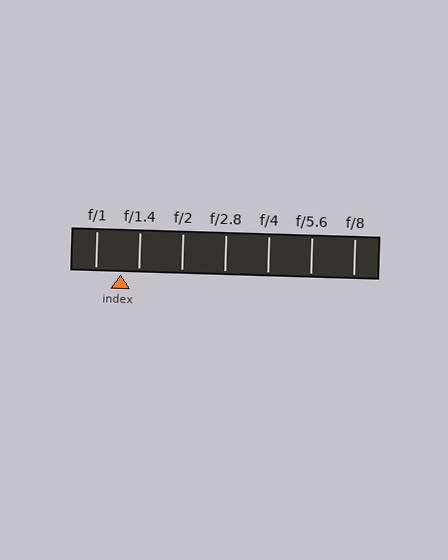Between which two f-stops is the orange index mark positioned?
The index mark is between f/1 and f/1.4.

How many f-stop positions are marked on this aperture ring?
There are 7 f-stop positions marked.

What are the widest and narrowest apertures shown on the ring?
The widest aperture shown is f/1 and the narrowest is f/8.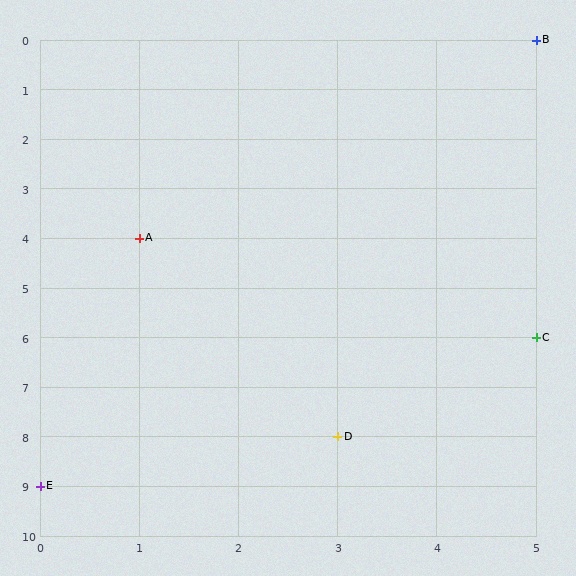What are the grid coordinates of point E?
Point E is at grid coordinates (0, 9).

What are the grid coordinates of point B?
Point B is at grid coordinates (5, 0).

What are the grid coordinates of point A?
Point A is at grid coordinates (1, 4).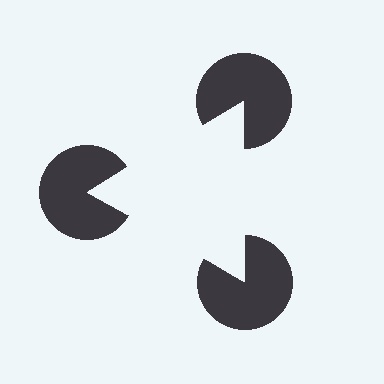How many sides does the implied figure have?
3 sides.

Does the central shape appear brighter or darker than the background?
It typically appears slightly brighter than the background, even though no actual brightness change is drawn.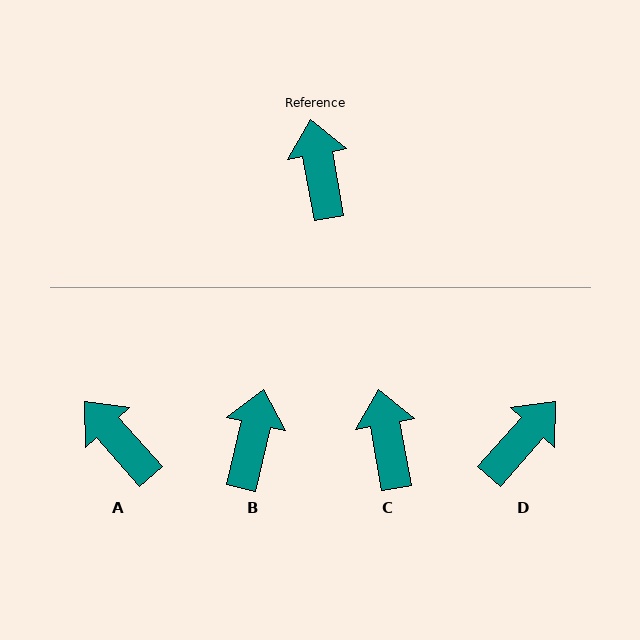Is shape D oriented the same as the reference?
No, it is off by about 52 degrees.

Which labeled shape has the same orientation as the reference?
C.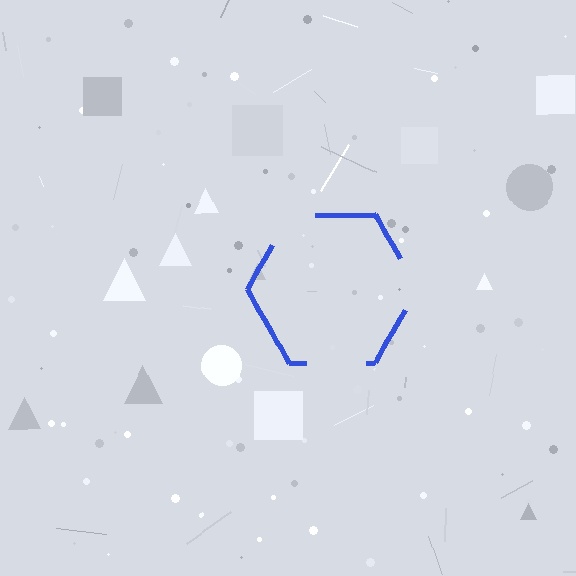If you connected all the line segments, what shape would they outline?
They would outline a hexagon.